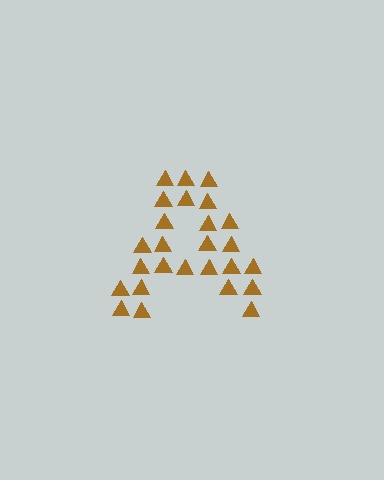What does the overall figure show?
The overall figure shows the letter A.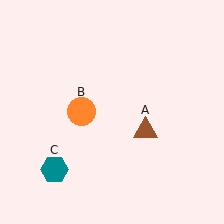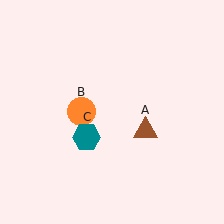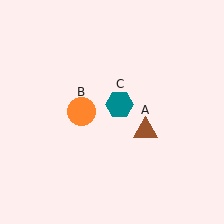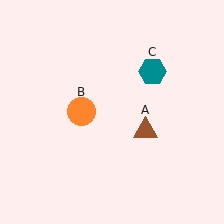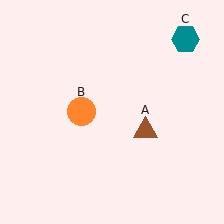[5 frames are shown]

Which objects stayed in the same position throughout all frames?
Brown triangle (object A) and orange circle (object B) remained stationary.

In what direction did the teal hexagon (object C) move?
The teal hexagon (object C) moved up and to the right.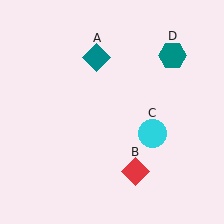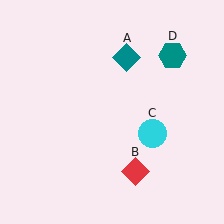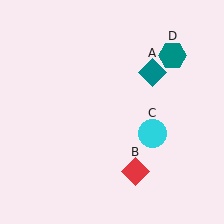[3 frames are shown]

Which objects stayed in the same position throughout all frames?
Red diamond (object B) and cyan circle (object C) and teal hexagon (object D) remained stationary.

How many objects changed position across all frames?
1 object changed position: teal diamond (object A).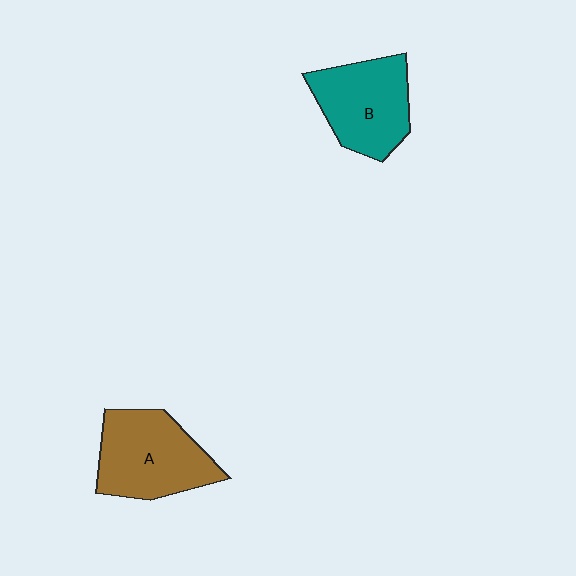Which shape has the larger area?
Shape A (brown).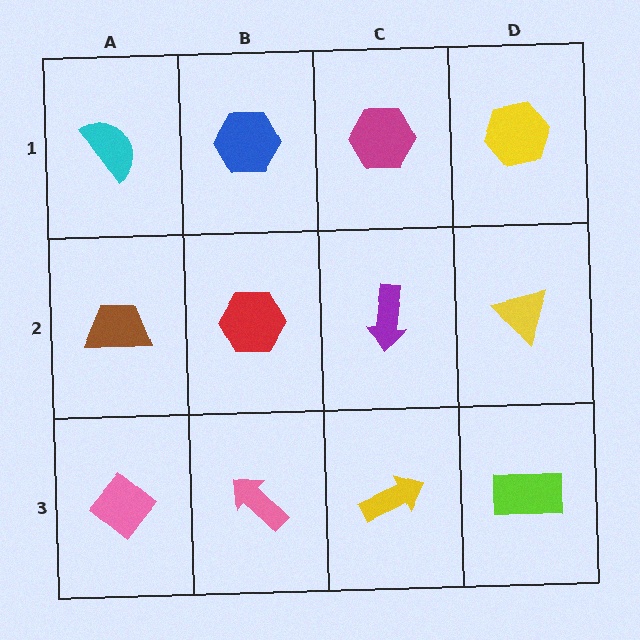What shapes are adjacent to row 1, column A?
A brown trapezoid (row 2, column A), a blue hexagon (row 1, column B).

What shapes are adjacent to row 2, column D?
A yellow hexagon (row 1, column D), a lime rectangle (row 3, column D), a purple arrow (row 2, column C).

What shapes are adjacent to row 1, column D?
A yellow triangle (row 2, column D), a magenta hexagon (row 1, column C).